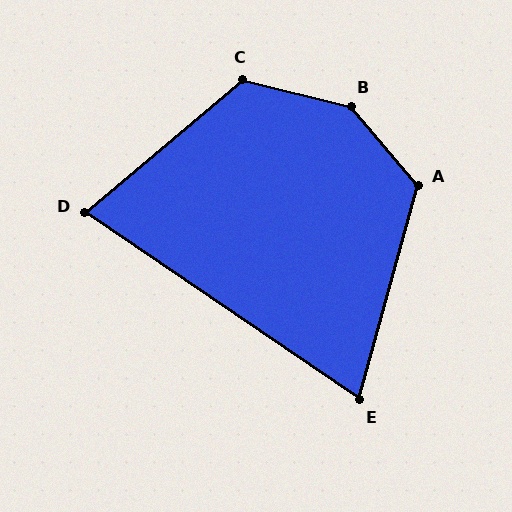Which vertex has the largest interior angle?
B, at approximately 145 degrees.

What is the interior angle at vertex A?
Approximately 124 degrees (obtuse).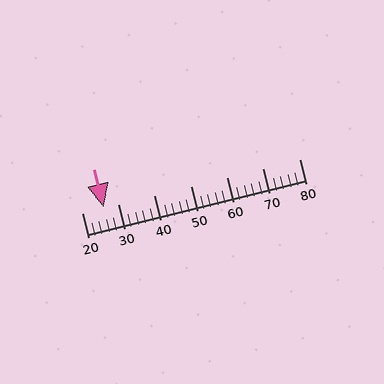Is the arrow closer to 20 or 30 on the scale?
The arrow is closer to 30.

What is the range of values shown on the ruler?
The ruler shows values from 20 to 80.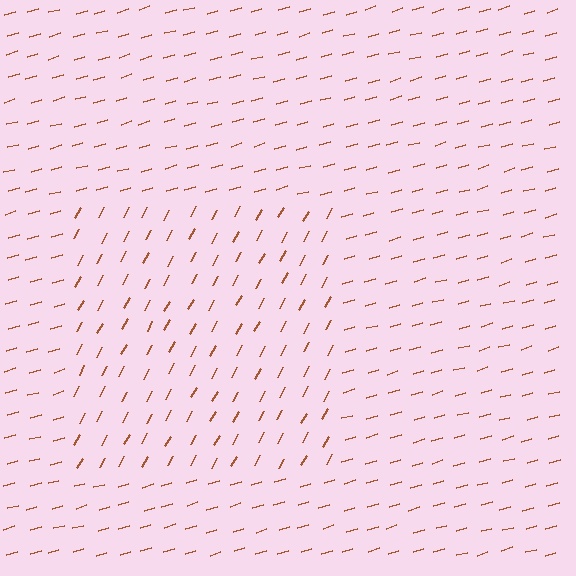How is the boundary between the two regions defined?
The boundary is defined purely by a change in line orientation (approximately 45 degrees difference). All lines are the same color and thickness.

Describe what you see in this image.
The image is filled with small brown line segments. A rectangle region in the image has lines oriented differently from the surrounding lines, creating a visible texture boundary.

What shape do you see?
I see a rectangle.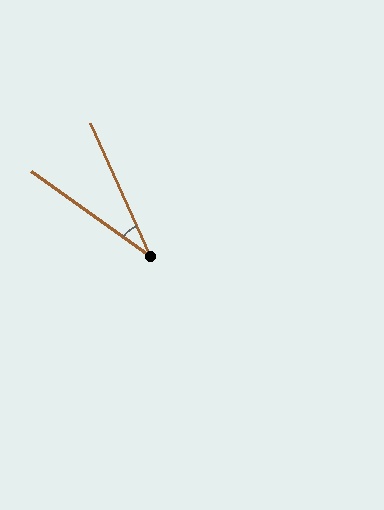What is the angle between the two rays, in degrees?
Approximately 30 degrees.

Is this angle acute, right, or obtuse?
It is acute.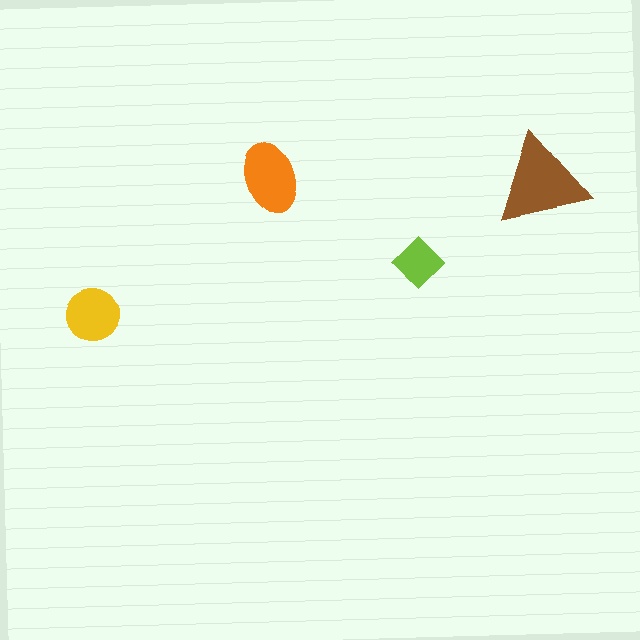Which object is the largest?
The brown triangle.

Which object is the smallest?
The lime diamond.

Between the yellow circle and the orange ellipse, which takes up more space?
The orange ellipse.